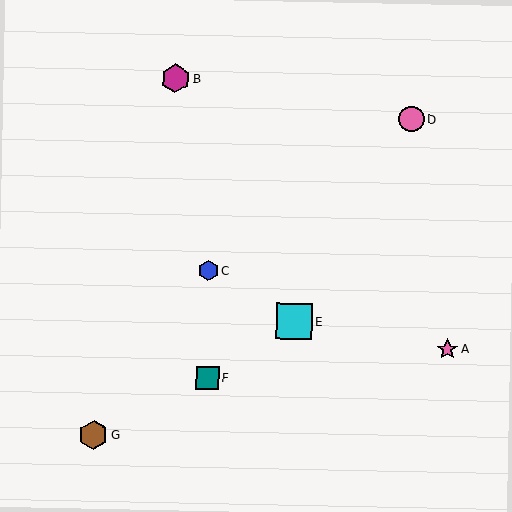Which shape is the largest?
The cyan square (labeled E) is the largest.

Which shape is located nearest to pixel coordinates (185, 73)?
The magenta hexagon (labeled B) at (175, 79) is nearest to that location.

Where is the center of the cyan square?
The center of the cyan square is at (294, 321).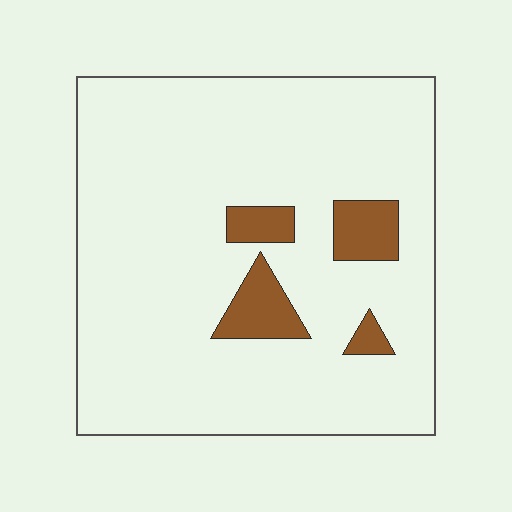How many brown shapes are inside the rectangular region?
4.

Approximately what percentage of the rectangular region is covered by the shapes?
Approximately 10%.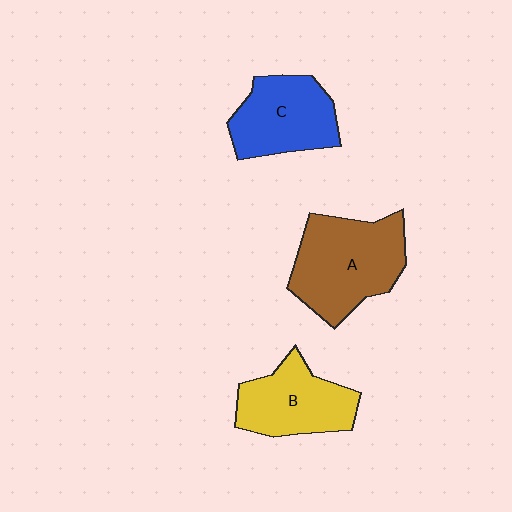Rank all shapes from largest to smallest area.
From largest to smallest: A (brown), C (blue), B (yellow).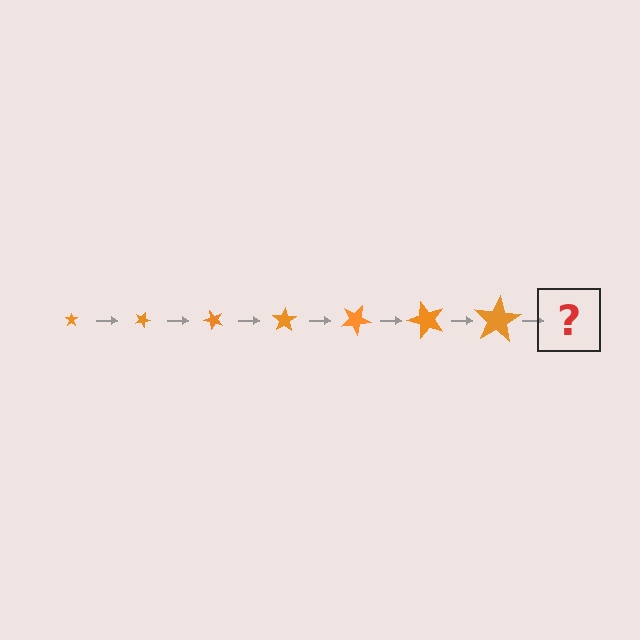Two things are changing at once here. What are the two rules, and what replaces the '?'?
The two rules are that the star grows larger each step and it rotates 25 degrees each step. The '?' should be a star, larger than the previous one and rotated 175 degrees from the start.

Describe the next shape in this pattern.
It should be a star, larger than the previous one and rotated 175 degrees from the start.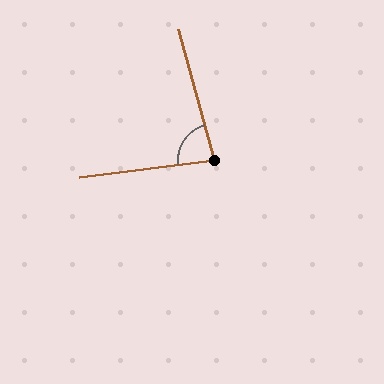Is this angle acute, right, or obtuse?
It is acute.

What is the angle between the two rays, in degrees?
Approximately 82 degrees.